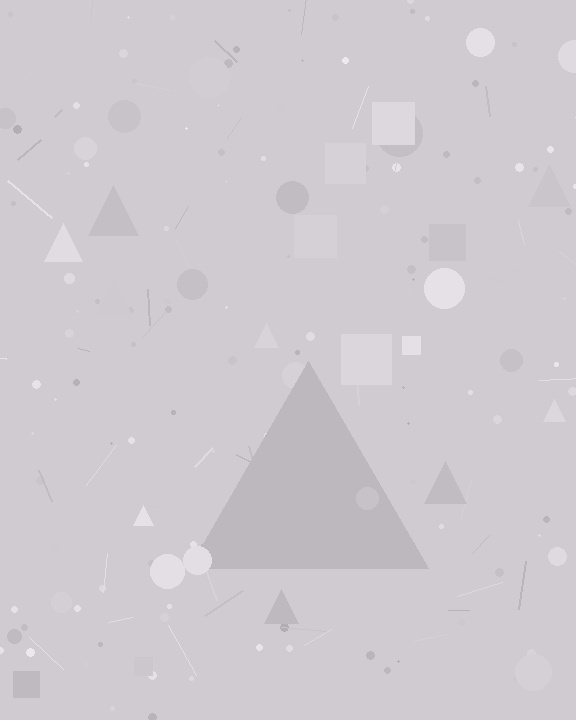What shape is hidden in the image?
A triangle is hidden in the image.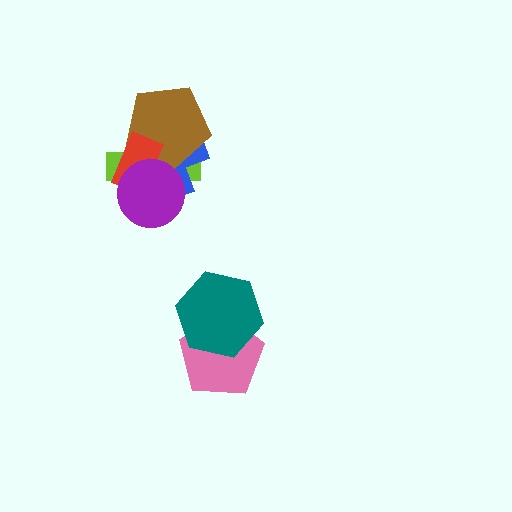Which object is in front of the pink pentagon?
The teal hexagon is in front of the pink pentagon.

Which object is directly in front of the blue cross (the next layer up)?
The brown pentagon is directly in front of the blue cross.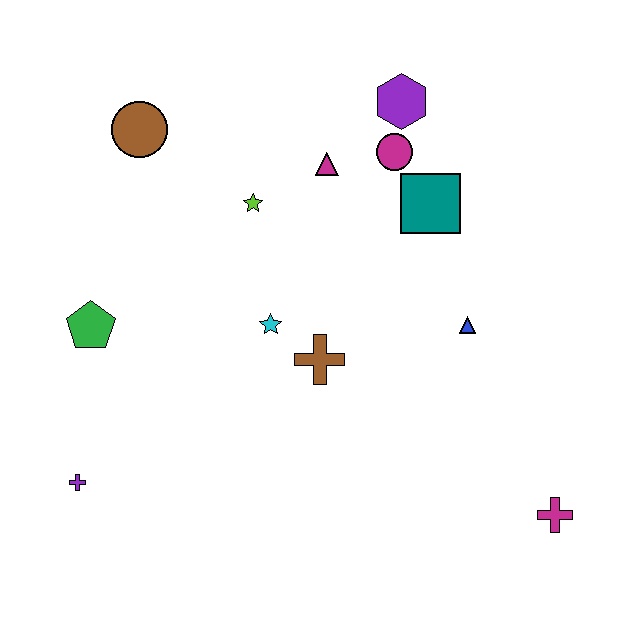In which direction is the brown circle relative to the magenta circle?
The brown circle is to the left of the magenta circle.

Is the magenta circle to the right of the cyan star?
Yes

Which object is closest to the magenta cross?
The blue triangle is closest to the magenta cross.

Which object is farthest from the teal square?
The purple cross is farthest from the teal square.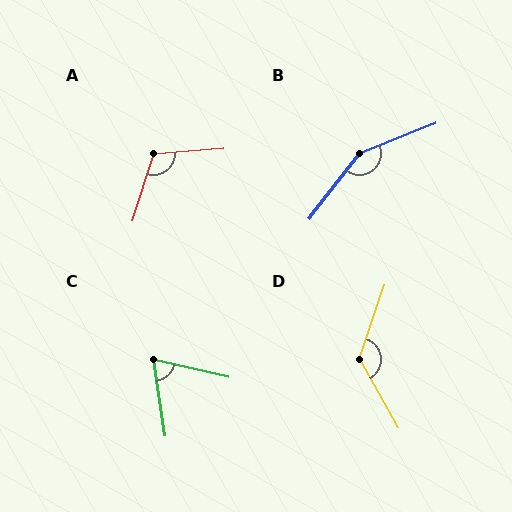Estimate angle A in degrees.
Approximately 113 degrees.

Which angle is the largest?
B, at approximately 150 degrees.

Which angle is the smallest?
C, at approximately 69 degrees.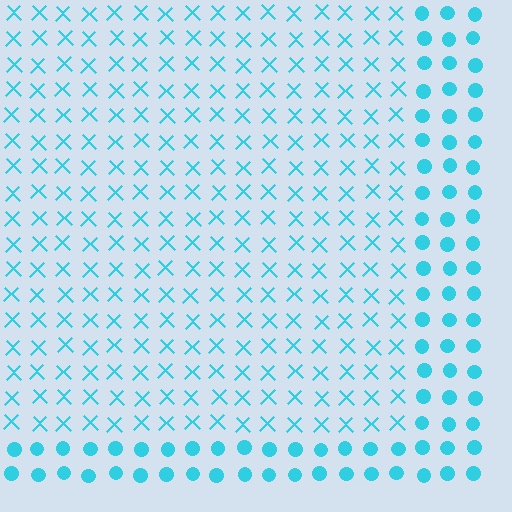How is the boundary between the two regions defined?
The boundary is defined by a change in element shape: X marks inside vs. circles outside. All elements share the same color and spacing.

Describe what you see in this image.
The image is filled with small cyan elements arranged in a uniform grid. A rectangle-shaped region contains X marks, while the surrounding area contains circles. The boundary is defined purely by the change in element shape.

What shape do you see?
I see a rectangle.